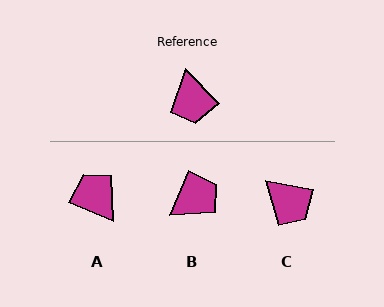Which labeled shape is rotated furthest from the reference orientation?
A, about 159 degrees away.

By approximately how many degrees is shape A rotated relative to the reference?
Approximately 159 degrees clockwise.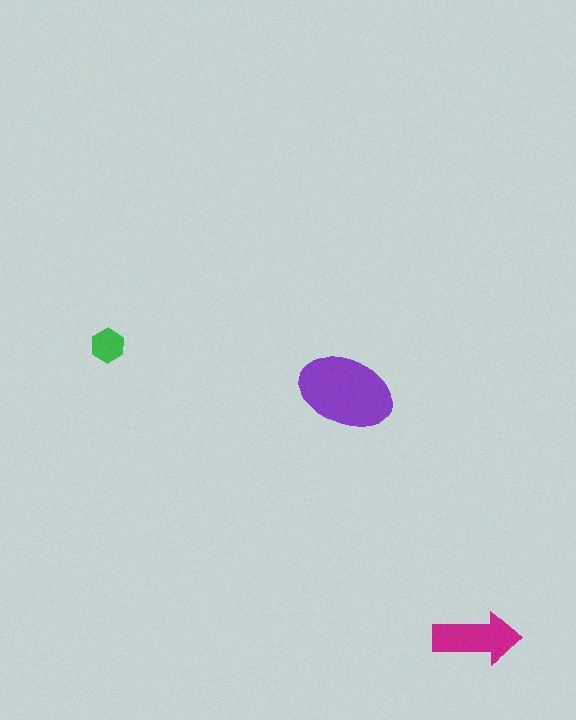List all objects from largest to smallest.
The purple ellipse, the magenta arrow, the green hexagon.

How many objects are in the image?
There are 3 objects in the image.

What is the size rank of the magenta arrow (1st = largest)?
2nd.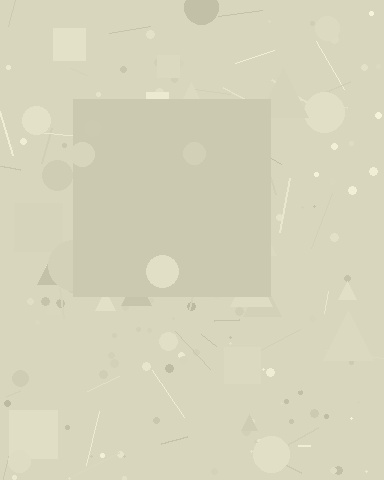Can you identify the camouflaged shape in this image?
The camouflaged shape is a square.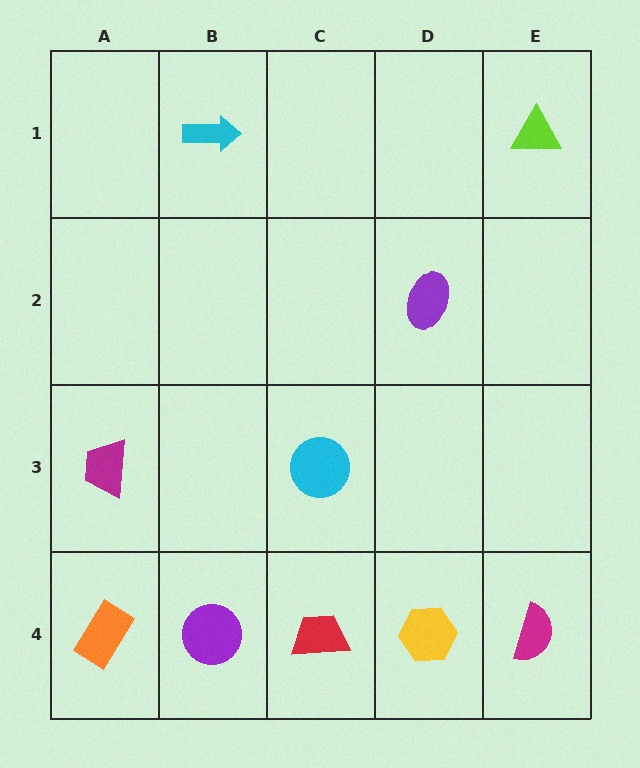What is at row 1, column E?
A lime triangle.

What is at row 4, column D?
A yellow hexagon.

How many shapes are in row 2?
1 shape.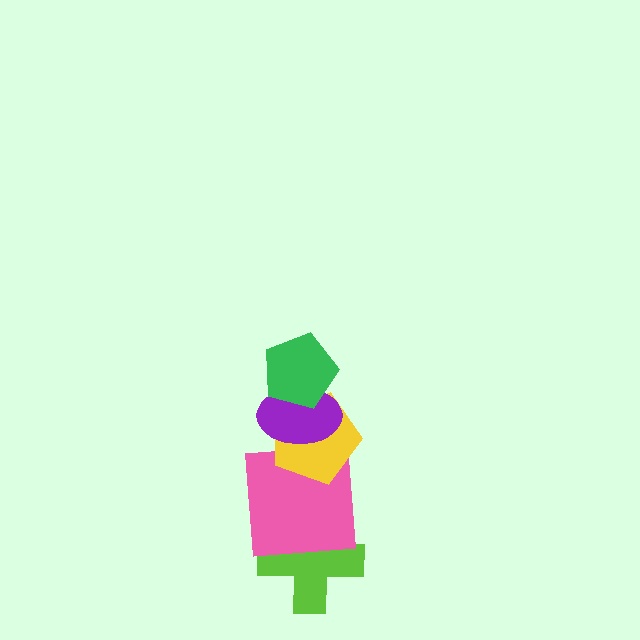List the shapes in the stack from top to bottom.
From top to bottom: the green pentagon, the purple ellipse, the yellow pentagon, the pink square, the lime cross.